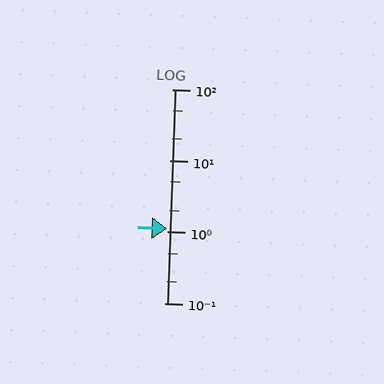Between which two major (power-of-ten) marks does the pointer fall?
The pointer is between 1 and 10.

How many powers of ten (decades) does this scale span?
The scale spans 3 decades, from 0.1 to 100.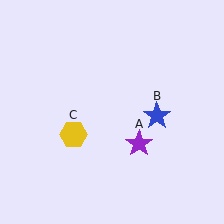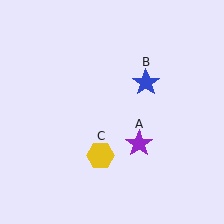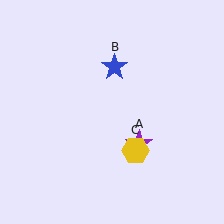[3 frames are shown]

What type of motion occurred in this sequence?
The blue star (object B), yellow hexagon (object C) rotated counterclockwise around the center of the scene.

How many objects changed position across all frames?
2 objects changed position: blue star (object B), yellow hexagon (object C).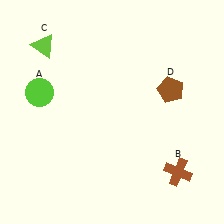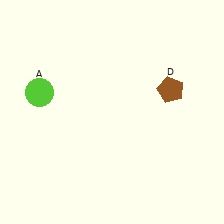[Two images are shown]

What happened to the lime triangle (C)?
The lime triangle (C) was removed in Image 2. It was in the top-left area of Image 1.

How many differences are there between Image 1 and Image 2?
There are 2 differences between the two images.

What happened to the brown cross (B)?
The brown cross (B) was removed in Image 2. It was in the bottom-right area of Image 1.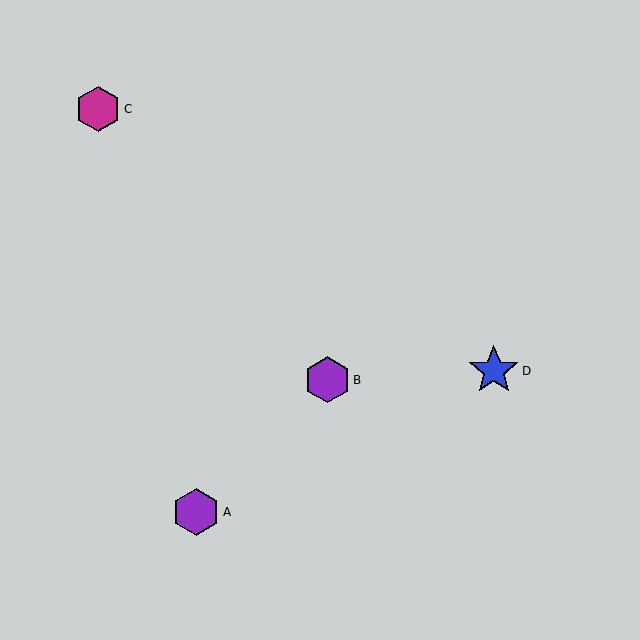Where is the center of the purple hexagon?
The center of the purple hexagon is at (327, 380).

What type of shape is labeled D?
Shape D is a blue star.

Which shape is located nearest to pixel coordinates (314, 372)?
The purple hexagon (labeled B) at (327, 380) is nearest to that location.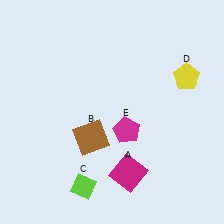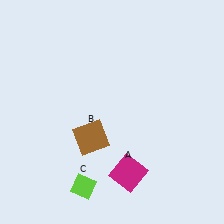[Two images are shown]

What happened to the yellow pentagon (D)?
The yellow pentagon (D) was removed in Image 2. It was in the top-right area of Image 1.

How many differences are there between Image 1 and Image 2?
There are 2 differences between the two images.